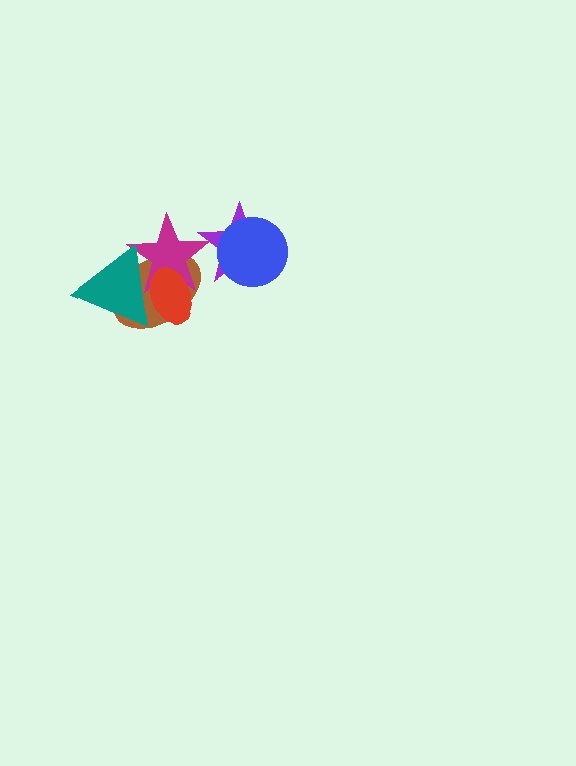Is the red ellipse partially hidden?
Yes, it is partially covered by another shape.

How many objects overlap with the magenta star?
4 objects overlap with the magenta star.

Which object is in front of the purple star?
The blue circle is in front of the purple star.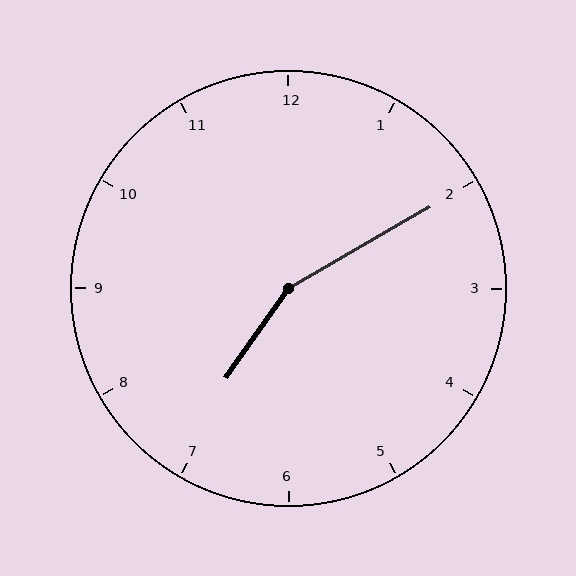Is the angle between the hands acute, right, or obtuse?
It is obtuse.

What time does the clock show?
7:10.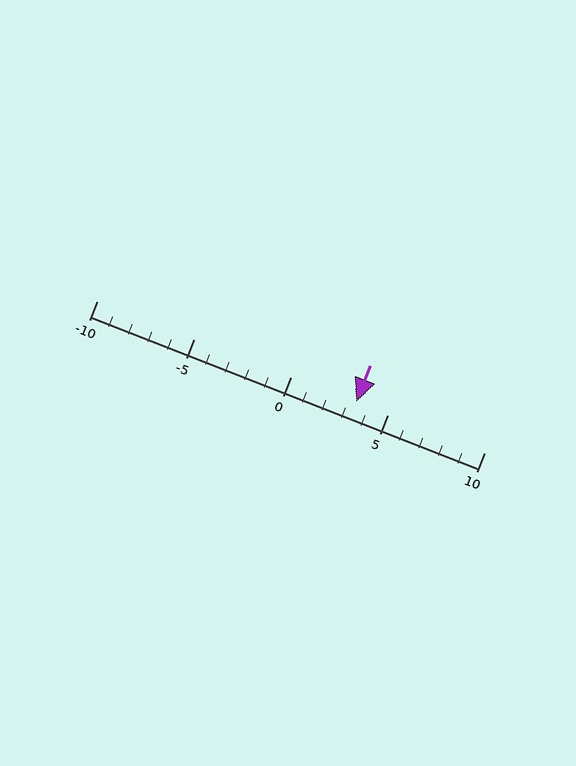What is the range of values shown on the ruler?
The ruler shows values from -10 to 10.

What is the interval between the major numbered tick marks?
The major tick marks are spaced 5 units apart.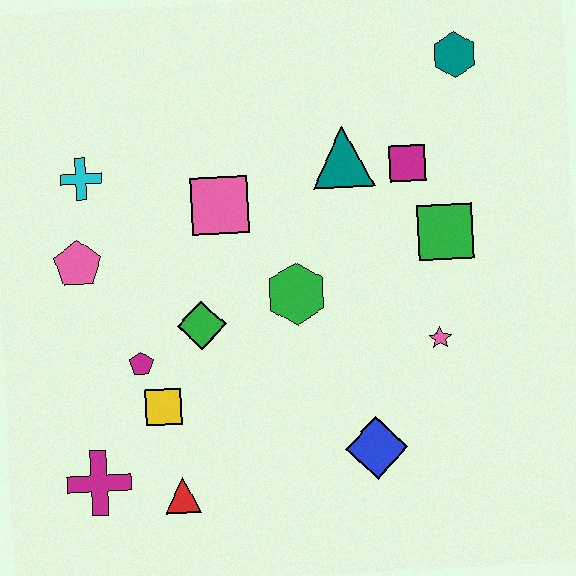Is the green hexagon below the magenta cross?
No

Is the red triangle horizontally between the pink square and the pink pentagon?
Yes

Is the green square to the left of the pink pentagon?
No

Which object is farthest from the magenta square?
The magenta cross is farthest from the magenta square.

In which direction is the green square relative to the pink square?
The green square is to the right of the pink square.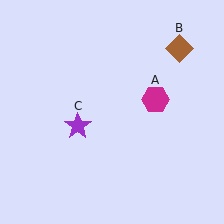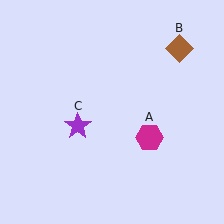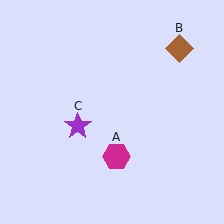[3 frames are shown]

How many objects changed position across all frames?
1 object changed position: magenta hexagon (object A).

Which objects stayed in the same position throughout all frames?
Brown diamond (object B) and purple star (object C) remained stationary.